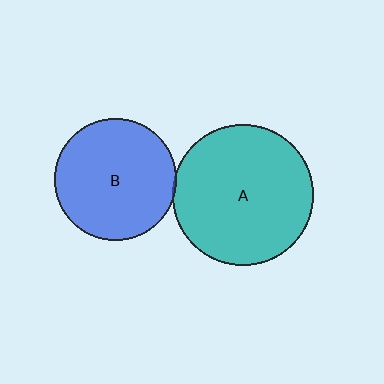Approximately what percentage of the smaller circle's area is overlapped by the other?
Approximately 5%.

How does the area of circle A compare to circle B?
Approximately 1.3 times.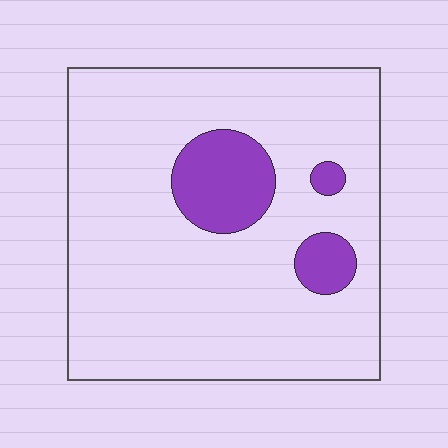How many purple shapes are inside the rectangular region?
3.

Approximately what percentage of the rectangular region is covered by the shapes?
Approximately 15%.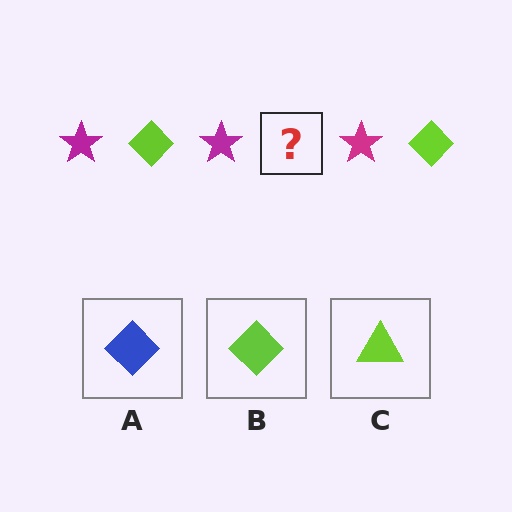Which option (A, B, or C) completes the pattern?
B.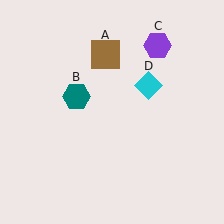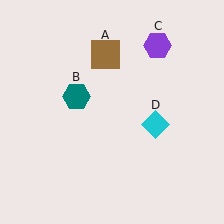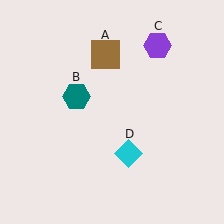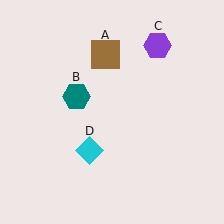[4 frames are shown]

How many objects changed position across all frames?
1 object changed position: cyan diamond (object D).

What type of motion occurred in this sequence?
The cyan diamond (object D) rotated clockwise around the center of the scene.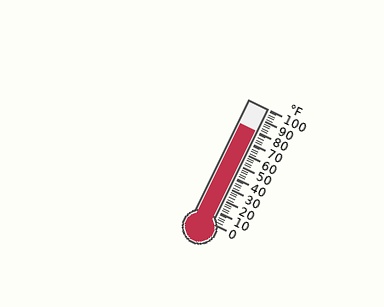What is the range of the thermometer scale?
The thermometer scale ranges from 0°F to 100°F.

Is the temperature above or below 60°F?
The temperature is above 60°F.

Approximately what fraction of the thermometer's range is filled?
The thermometer is filled to approximately 80% of its range.